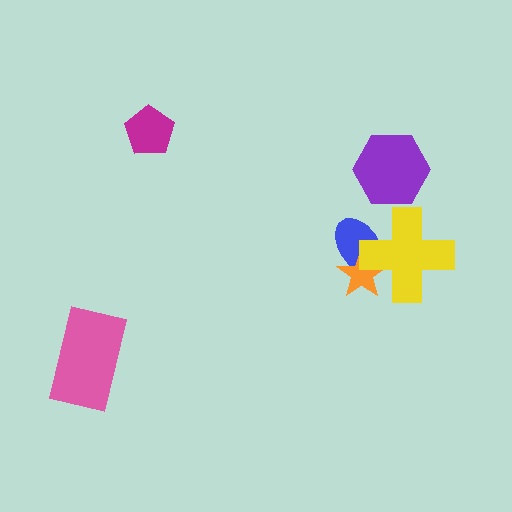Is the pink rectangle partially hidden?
No, no other shape covers it.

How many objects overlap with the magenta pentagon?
0 objects overlap with the magenta pentagon.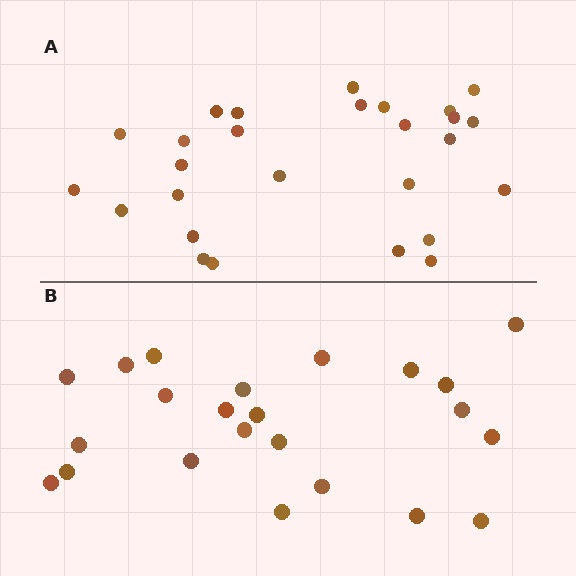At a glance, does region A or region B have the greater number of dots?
Region A (the top region) has more dots.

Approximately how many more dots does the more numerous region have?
Region A has about 4 more dots than region B.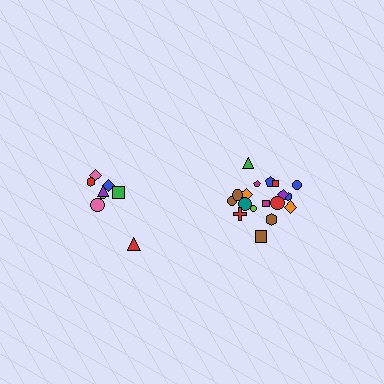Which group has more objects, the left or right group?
The right group.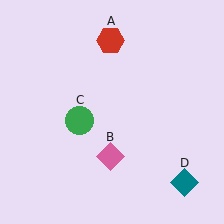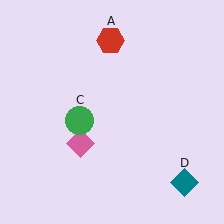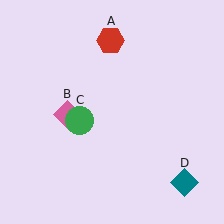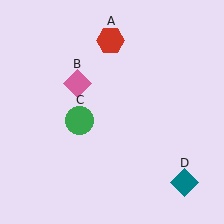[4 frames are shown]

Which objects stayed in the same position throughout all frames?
Red hexagon (object A) and green circle (object C) and teal diamond (object D) remained stationary.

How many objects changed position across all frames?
1 object changed position: pink diamond (object B).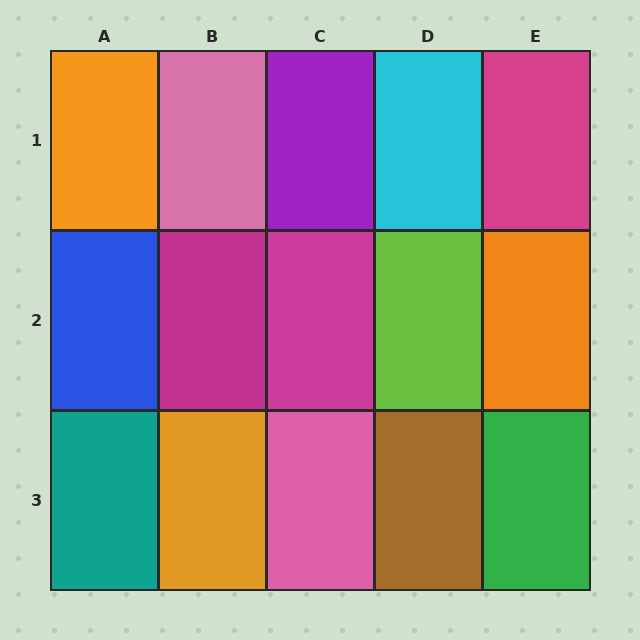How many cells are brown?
1 cell is brown.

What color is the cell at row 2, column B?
Magenta.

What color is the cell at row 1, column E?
Magenta.